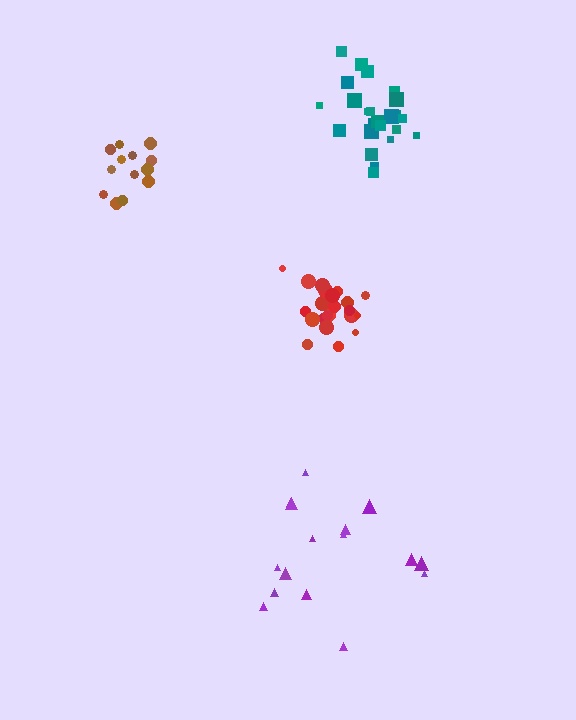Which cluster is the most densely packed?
Red.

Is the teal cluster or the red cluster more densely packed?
Red.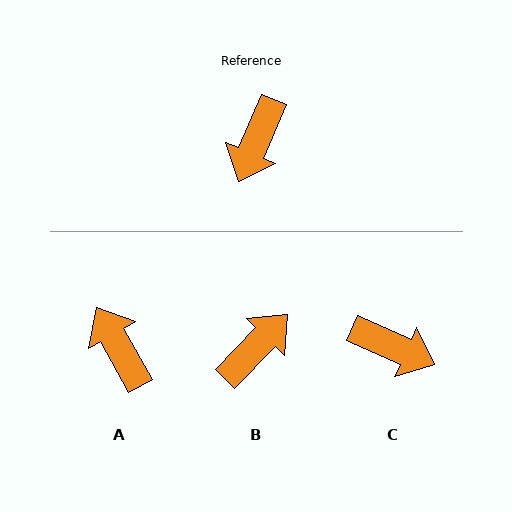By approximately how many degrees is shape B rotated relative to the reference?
Approximately 159 degrees counter-clockwise.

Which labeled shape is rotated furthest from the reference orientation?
B, about 159 degrees away.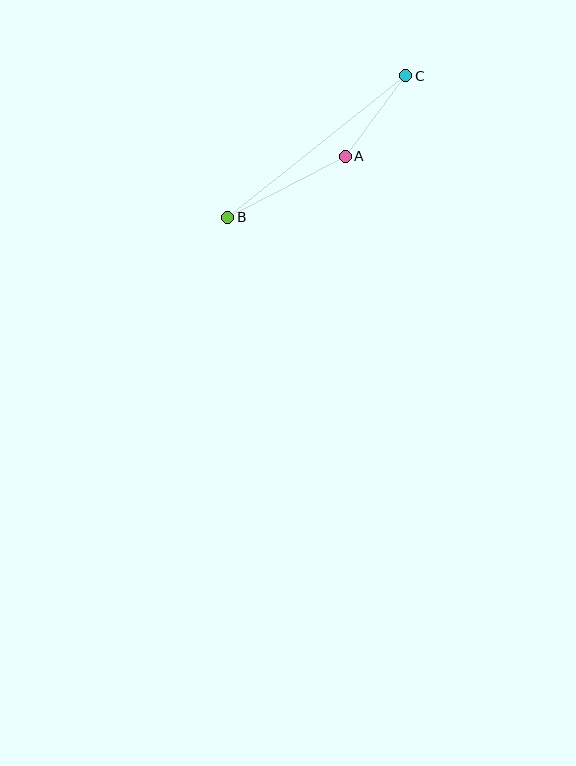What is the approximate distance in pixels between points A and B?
The distance between A and B is approximately 132 pixels.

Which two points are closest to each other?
Points A and C are closest to each other.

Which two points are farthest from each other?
Points B and C are farthest from each other.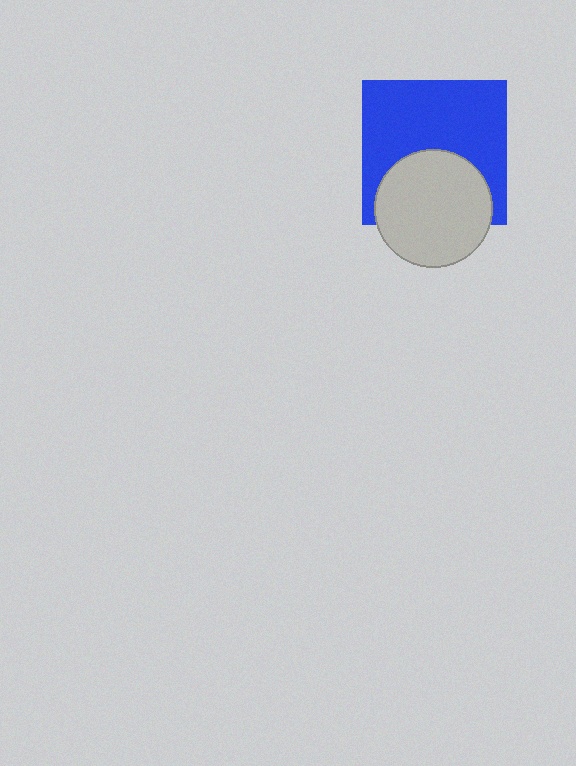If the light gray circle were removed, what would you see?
You would see the complete blue square.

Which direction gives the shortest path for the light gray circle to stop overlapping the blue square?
Moving down gives the shortest separation.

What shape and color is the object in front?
The object in front is a light gray circle.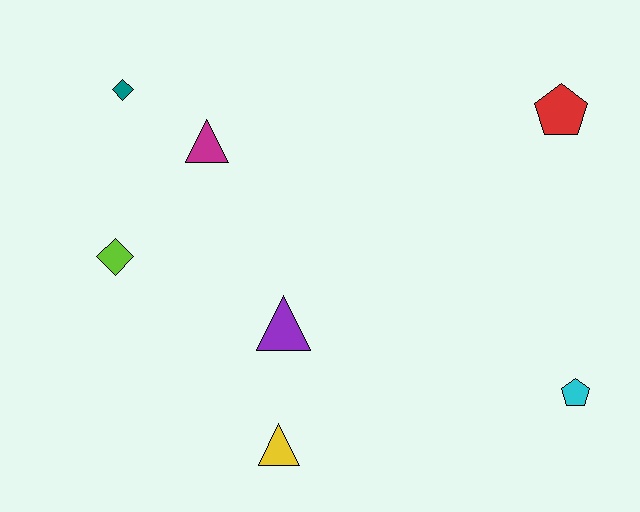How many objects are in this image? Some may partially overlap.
There are 7 objects.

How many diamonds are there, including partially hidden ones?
There are 2 diamonds.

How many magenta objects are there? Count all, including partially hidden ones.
There is 1 magenta object.